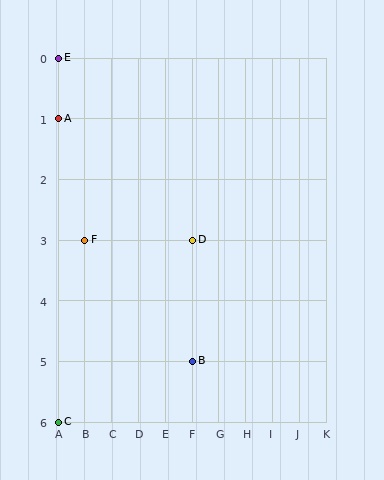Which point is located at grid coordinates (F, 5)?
Point B is at (F, 5).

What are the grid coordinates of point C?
Point C is at grid coordinates (A, 6).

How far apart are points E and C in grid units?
Points E and C are 6 rows apart.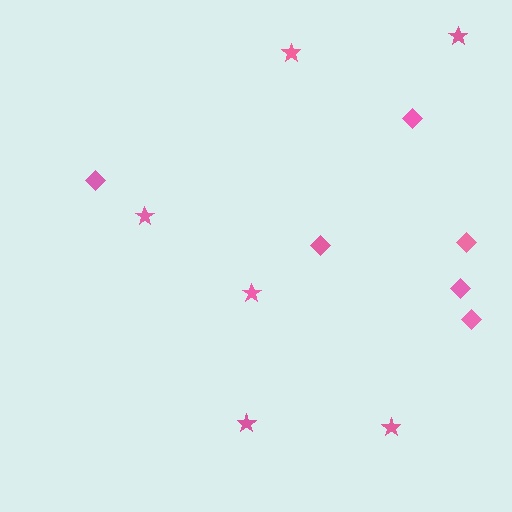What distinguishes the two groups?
There are 2 groups: one group of diamonds (6) and one group of stars (6).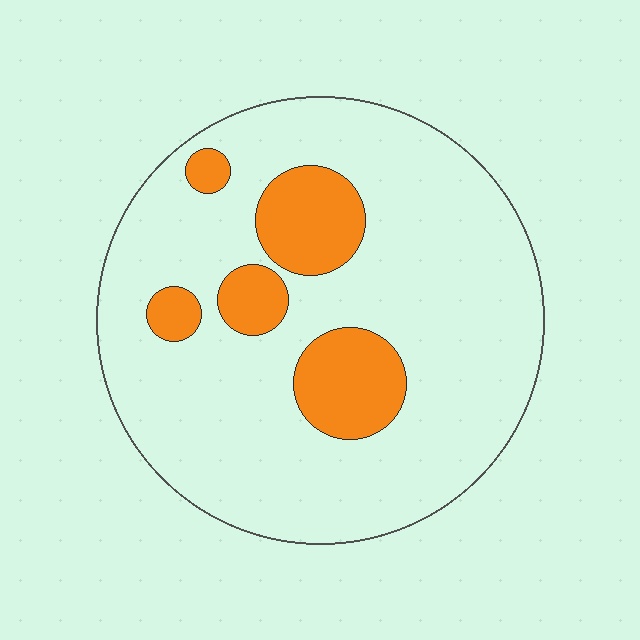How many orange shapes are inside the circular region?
5.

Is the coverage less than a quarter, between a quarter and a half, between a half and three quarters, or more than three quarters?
Less than a quarter.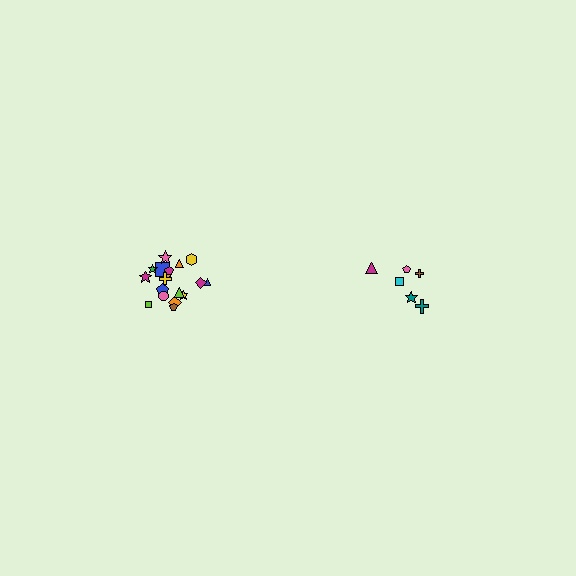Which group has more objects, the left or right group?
The left group.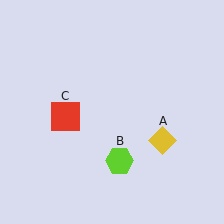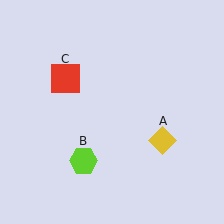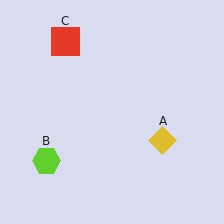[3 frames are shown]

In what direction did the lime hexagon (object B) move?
The lime hexagon (object B) moved left.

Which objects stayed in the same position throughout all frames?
Yellow diamond (object A) remained stationary.